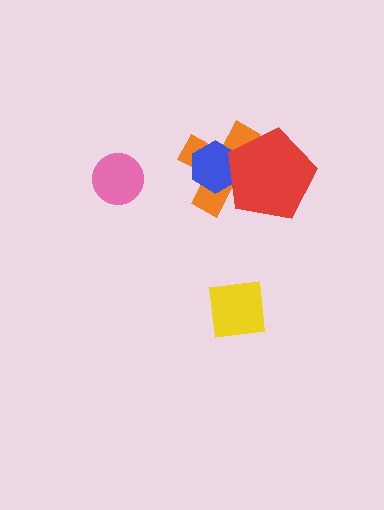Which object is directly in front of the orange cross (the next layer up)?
The blue hexagon is directly in front of the orange cross.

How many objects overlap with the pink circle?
0 objects overlap with the pink circle.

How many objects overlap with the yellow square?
0 objects overlap with the yellow square.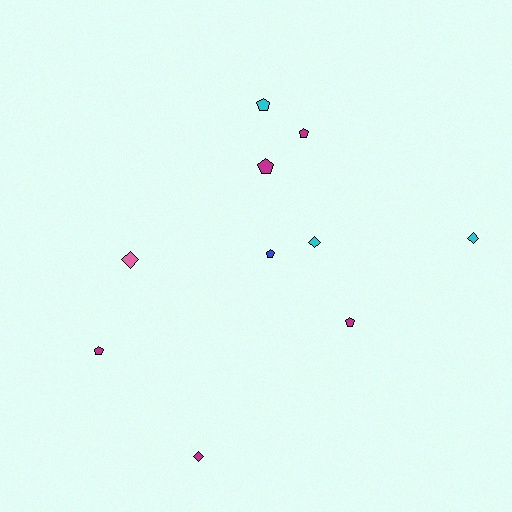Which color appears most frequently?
Magenta, with 5 objects.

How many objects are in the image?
There are 10 objects.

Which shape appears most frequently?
Pentagon, with 6 objects.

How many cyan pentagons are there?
There is 1 cyan pentagon.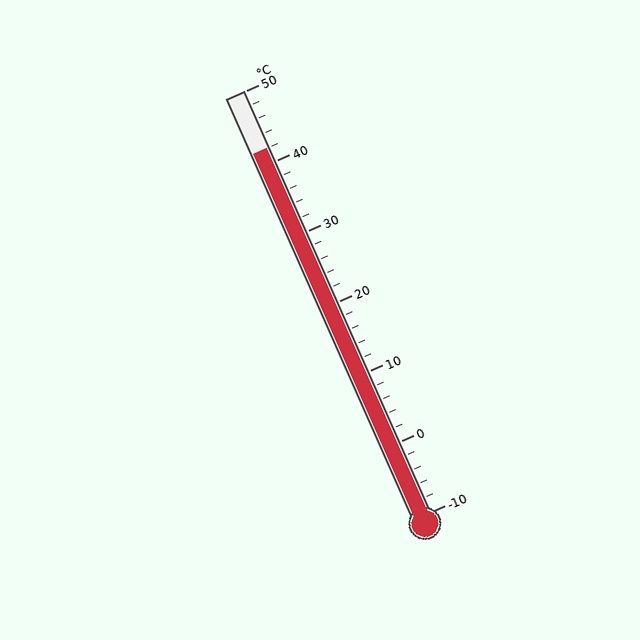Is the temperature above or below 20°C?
The temperature is above 20°C.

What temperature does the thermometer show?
The thermometer shows approximately 42°C.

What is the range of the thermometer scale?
The thermometer scale ranges from -10°C to 50°C.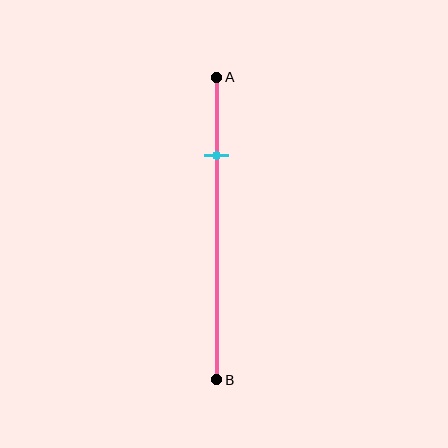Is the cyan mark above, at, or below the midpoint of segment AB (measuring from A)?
The cyan mark is above the midpoint of segment AB.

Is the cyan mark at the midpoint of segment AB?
No, the mark is at about 25% from A, not at the 50% midpoint.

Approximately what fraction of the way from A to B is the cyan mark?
The cyan mark is approximately 25% of the way from A to B.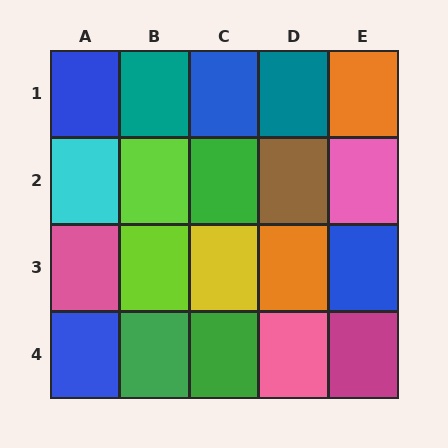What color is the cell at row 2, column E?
Pink.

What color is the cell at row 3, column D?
Orange.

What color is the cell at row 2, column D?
Brown.